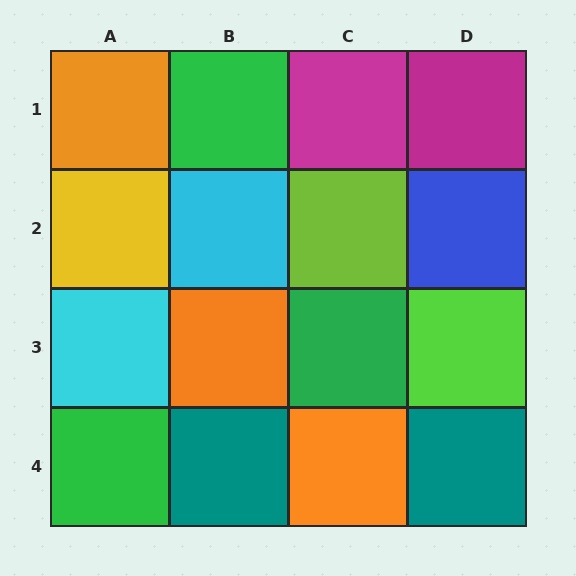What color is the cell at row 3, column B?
Orange.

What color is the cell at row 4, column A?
Green.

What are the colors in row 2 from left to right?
Yellow, cyan, lime, blue.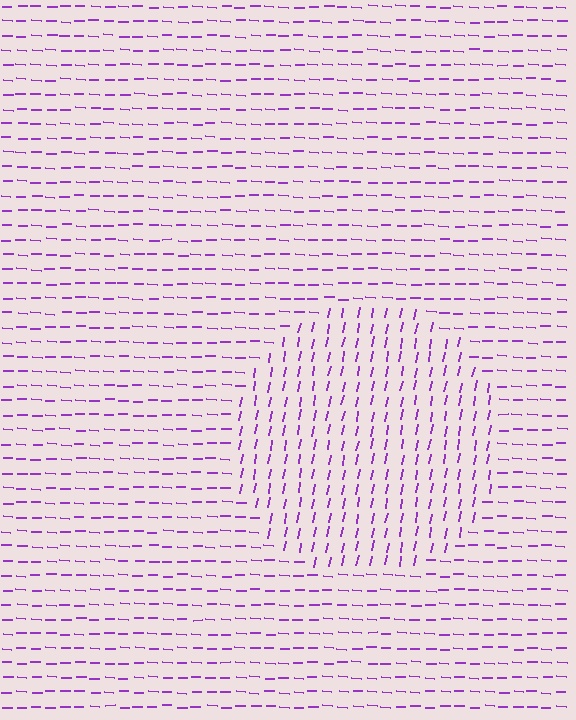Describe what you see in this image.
The image is filled with small purple line segments. A circle region in the image has lines oriented differently from the surrounding lines, creating a visible texture boundary.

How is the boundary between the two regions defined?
The boundary is defined purely by a change in line orientation (approximately 82 degrees difference). All lines are the same color and thickness.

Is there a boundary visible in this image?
Yes, there is a texture boundary formed by a change in line orientation.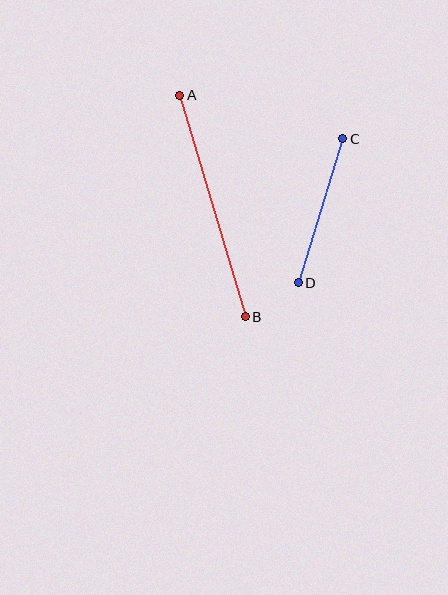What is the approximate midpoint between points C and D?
The midpoint is at approximately (320, 211) pixels.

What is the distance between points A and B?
The distance is approximately 231 pixels.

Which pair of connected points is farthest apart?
Points A and B are farthest apart.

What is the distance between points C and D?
The distance is approximately 150 pixels.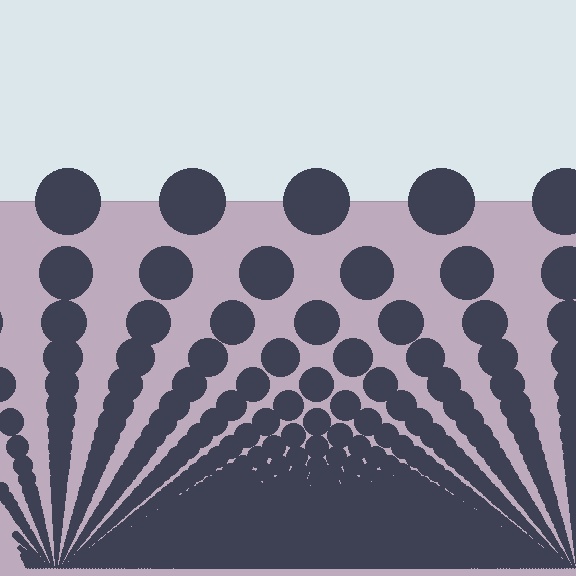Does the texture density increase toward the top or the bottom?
Density increases toward the bottom.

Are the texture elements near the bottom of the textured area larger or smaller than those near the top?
Smaller. The gradient is inverted — elements near the bottom are smaller and denser.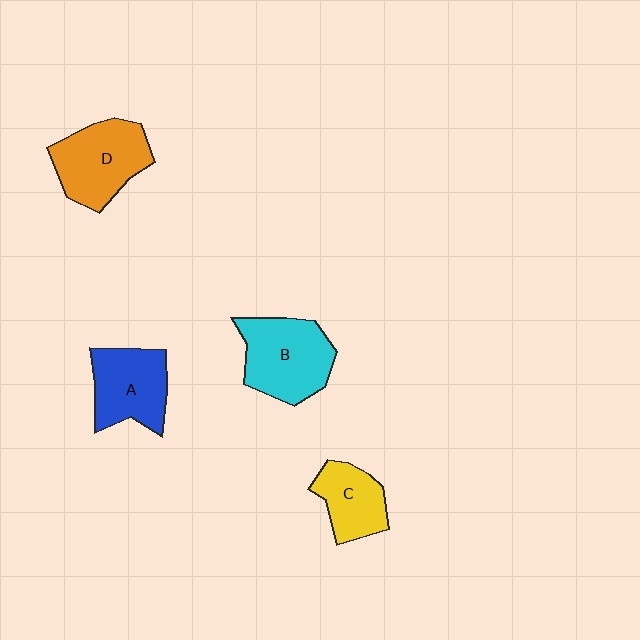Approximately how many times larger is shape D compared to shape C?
Approximately 1.5 times.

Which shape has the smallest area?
Shape C (yellow).